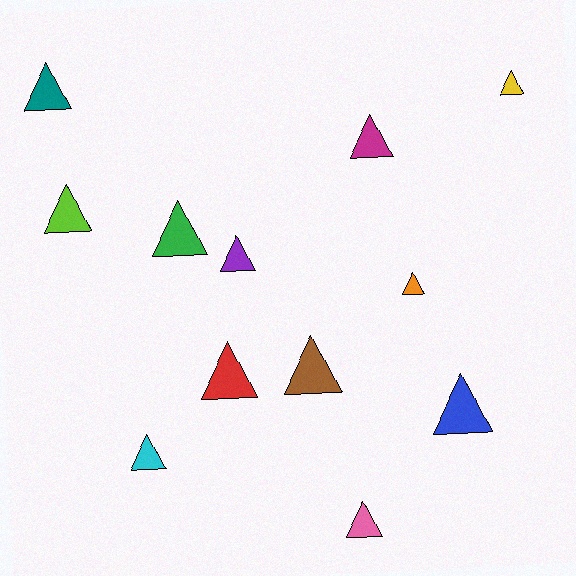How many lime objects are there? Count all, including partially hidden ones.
There is 1 lime object.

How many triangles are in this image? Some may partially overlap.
There are 12 triangles.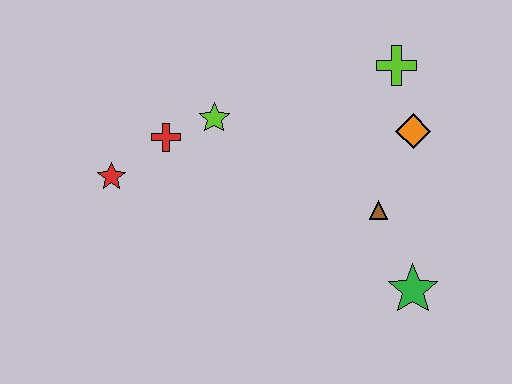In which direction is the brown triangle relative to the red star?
The brown triangle is to the right of the red star.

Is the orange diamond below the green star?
No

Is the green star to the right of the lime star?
Yes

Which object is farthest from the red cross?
The green star is farthest from the red cross.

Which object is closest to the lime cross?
The orange diamond is closest to the lime cross.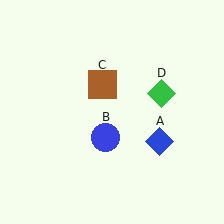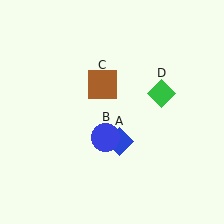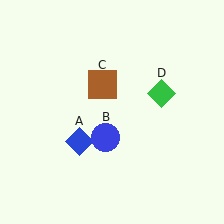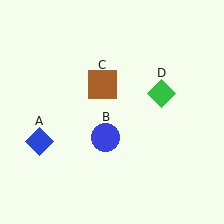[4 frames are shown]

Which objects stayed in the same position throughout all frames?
Blue circle (object B) and brown square (object C) and green diamond (object D) remained stationary.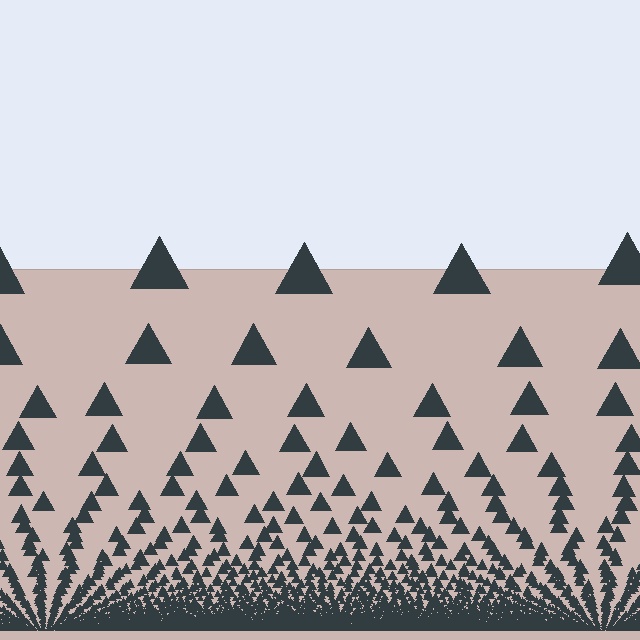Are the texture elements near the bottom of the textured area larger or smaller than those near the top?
Smaller. The gradient is inverted — elements near the bottom are smaller and denser.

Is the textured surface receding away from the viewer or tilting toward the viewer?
The surface appears to tilt toward the viewer. Texture elements get larger and sparser toward the top.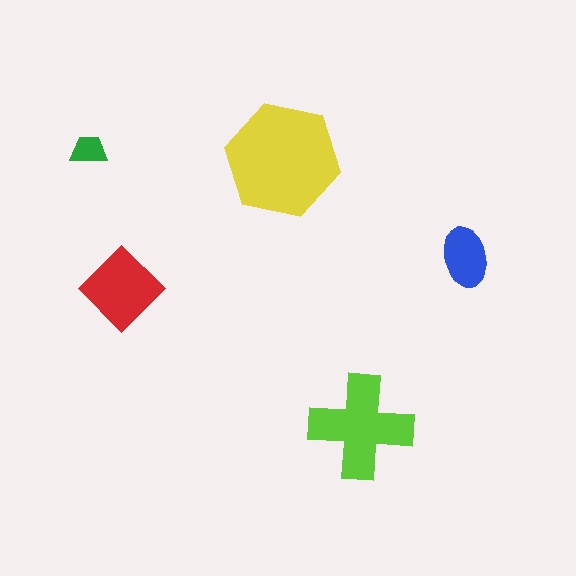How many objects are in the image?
There are 5 objects in the image.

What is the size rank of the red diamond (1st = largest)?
3rd.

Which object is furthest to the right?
The blue ellipse is rightmost.